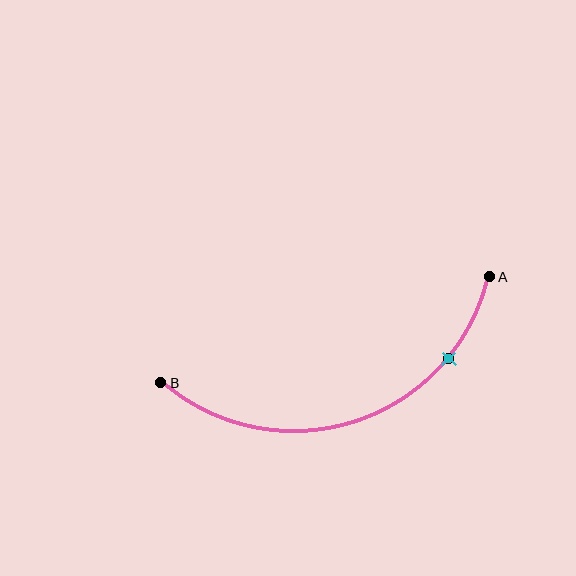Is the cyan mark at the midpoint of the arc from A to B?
No. The cyan mark lies on the arc but is closer to endpoint A. The arc midpoint would be at the point on the curve equidistant along the arc from both A and B.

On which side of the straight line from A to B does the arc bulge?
The arc bulges below the straight line connecting A and B.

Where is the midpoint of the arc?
The arc midpoint is the point on the curve farthest from the straight line joining A and B. It sits below that line.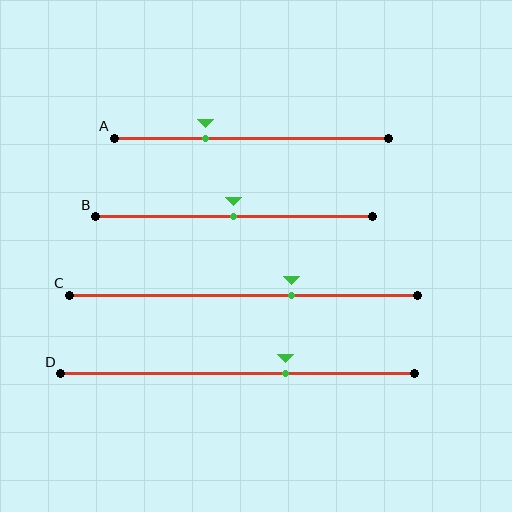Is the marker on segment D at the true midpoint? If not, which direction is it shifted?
No, the marker on segment D is shifted to the right by about 14% of the segment length.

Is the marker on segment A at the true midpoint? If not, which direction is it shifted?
No, the marker on segment A is shifted to the left by about 17% of the segment length.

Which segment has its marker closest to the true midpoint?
Segment B has its marker closest to the true midpoint.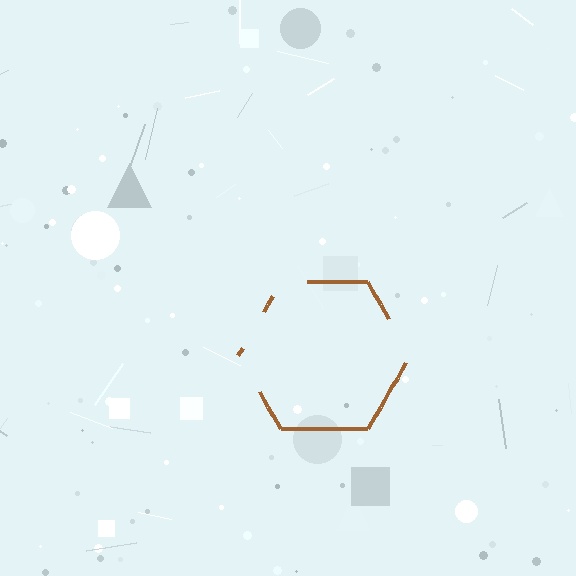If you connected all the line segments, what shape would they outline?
They would outline a hexagon.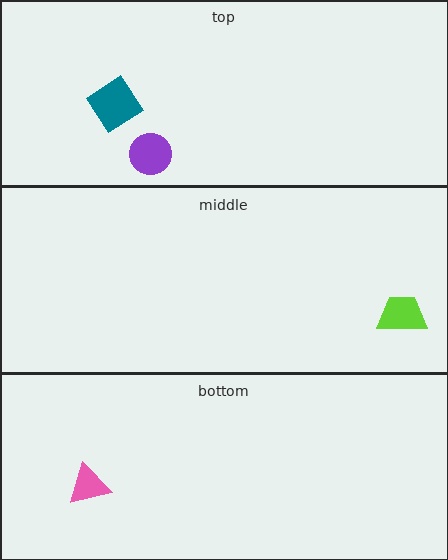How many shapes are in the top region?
2.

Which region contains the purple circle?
The top region.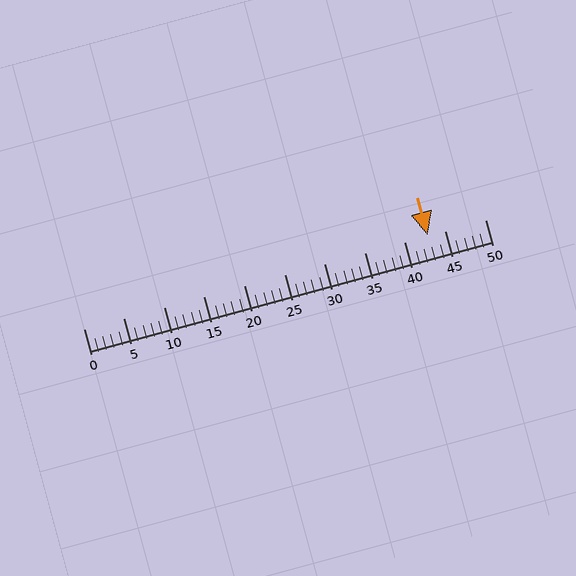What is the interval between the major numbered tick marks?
The major tick marks are spaced 5 units apart.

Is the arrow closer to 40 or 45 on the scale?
The arrow is closer to 45.